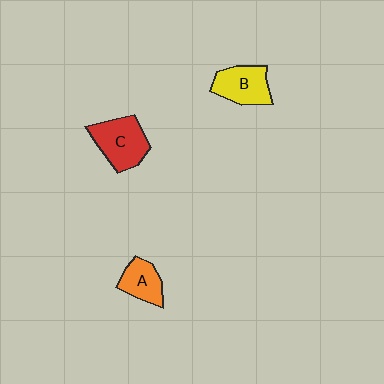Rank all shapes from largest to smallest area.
From largest to smallest: C (red), B (yellow), A (orange).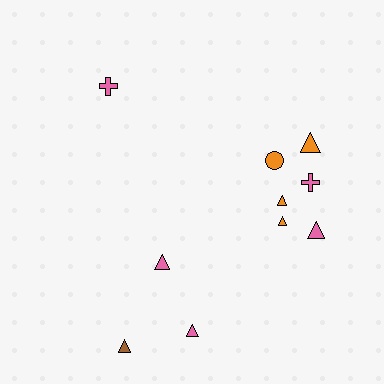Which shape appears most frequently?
Triangle, with 7 objects.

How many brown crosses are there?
There are no brown crosses.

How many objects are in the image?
There are 10 objects.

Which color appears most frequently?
Pink, with 5 objects.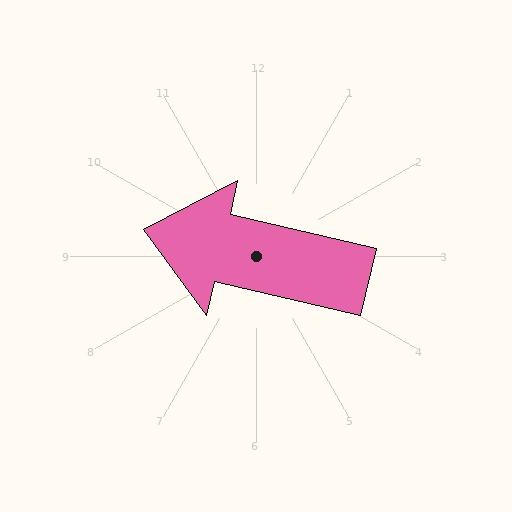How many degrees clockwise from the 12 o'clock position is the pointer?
Approximately 283 degrees.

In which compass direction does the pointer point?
West.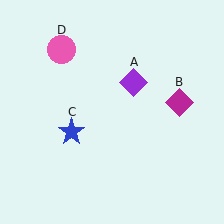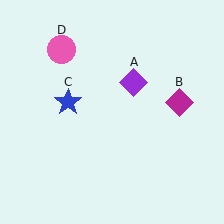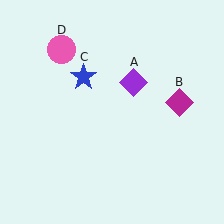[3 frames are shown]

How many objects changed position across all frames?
1 object changed position: blue star (object C).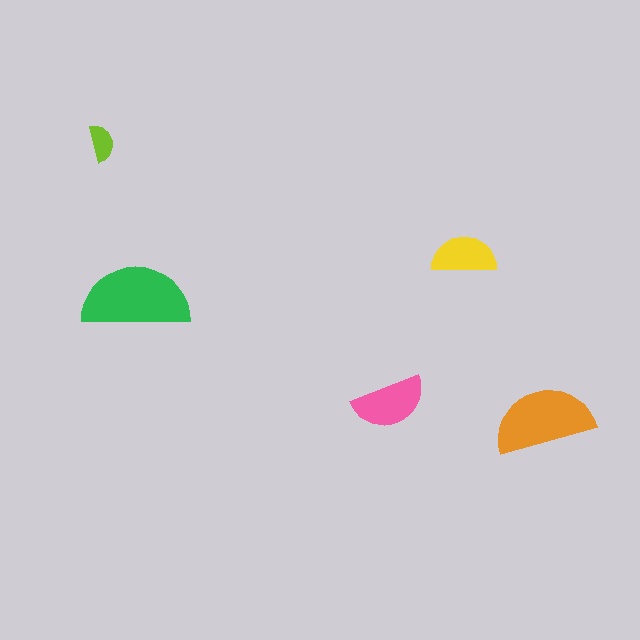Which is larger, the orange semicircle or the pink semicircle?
The orange one.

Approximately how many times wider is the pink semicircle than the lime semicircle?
About 2 times wider.